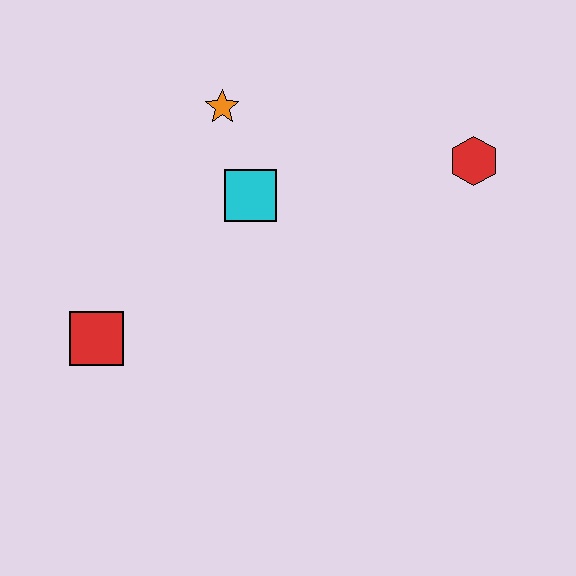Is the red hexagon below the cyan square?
No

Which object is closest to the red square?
The cyan square is closest to the red square.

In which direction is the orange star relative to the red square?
The orange star is above the red square.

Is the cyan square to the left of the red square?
No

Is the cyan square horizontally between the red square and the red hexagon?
Yes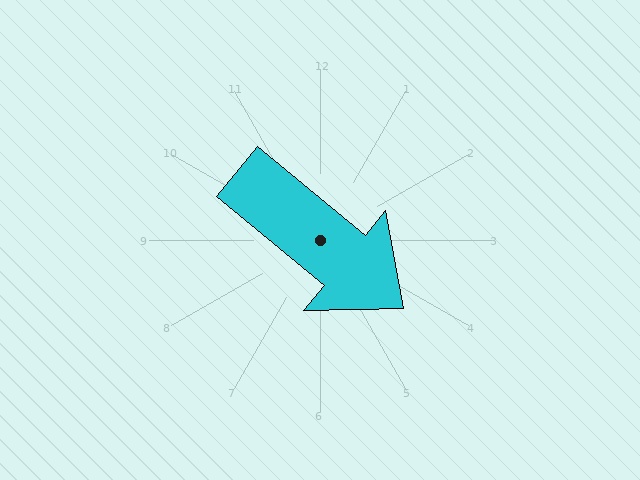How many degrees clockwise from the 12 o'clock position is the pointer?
Approximately 130 degrees.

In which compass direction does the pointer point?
Southeast.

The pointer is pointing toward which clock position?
Roughly 4 o'clock.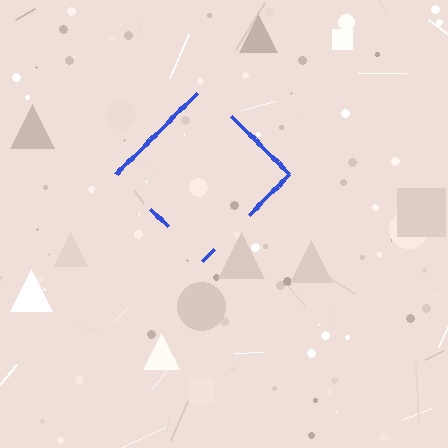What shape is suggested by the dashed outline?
The dashed outline suggests a diamond.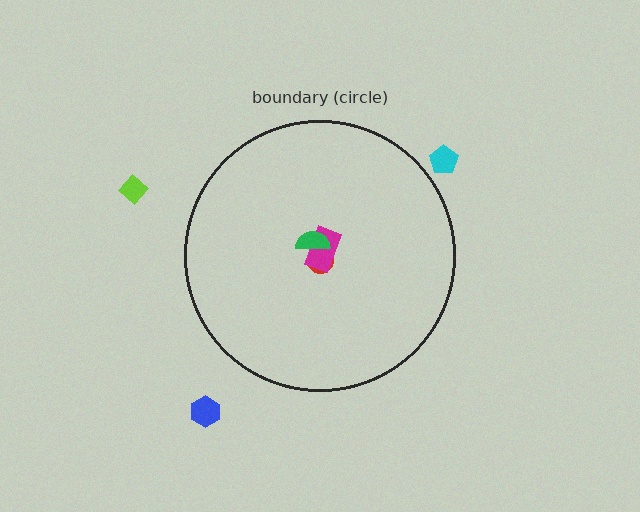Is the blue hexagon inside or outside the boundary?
Outside.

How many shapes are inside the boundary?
3 inside, 3 outside.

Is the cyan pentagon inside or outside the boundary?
Outside.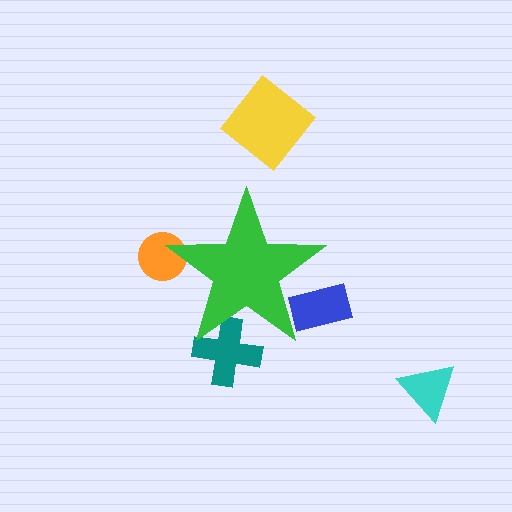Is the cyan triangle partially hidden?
No, the cyan triangle is fully visible.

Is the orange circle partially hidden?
Yes, the orange circle is partially hidden behind the green star.